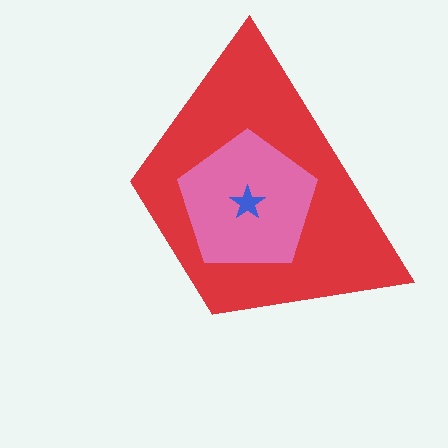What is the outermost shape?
The red trapezoid.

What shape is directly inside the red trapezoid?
The pink pentagon.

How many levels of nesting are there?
3.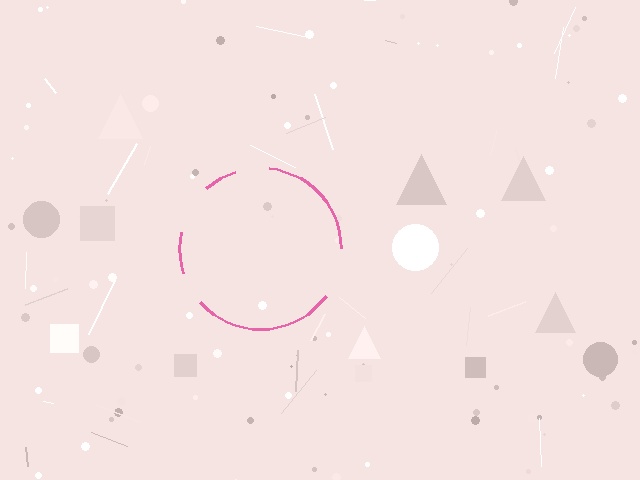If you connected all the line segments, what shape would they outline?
They would outline a circle.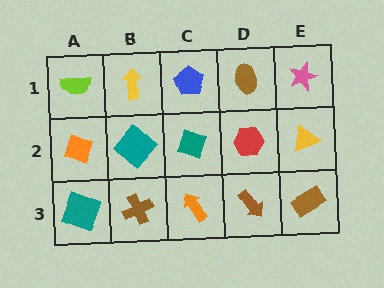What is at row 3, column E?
A brown rectangle.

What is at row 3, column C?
An orange arrow.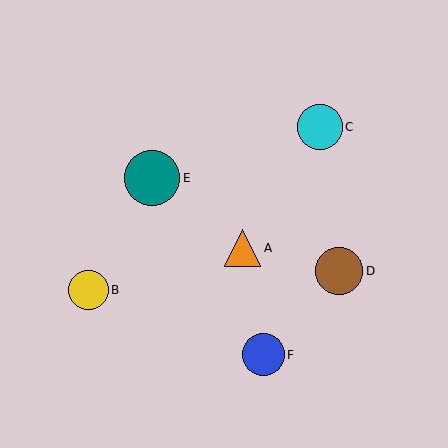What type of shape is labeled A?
Shape A is an orange triangle.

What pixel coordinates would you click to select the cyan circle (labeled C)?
Click at (320, 127) to select the cyan circle C.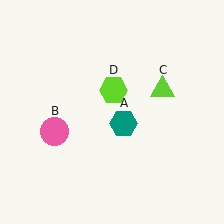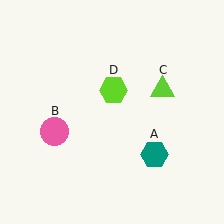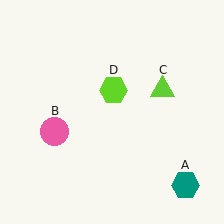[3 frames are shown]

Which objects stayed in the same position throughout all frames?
Pink circle (object B) and lime triangle (object C) and lime hexagon (object D) remained stationary.